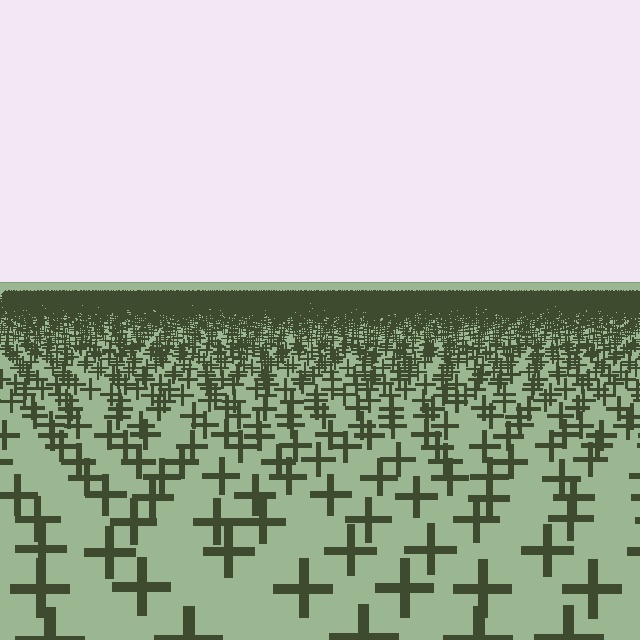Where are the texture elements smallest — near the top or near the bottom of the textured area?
Near the top.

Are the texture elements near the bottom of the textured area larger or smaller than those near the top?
Larger. Near the bottom, elements are closer to the viewer and appear at a bigger on-screen size.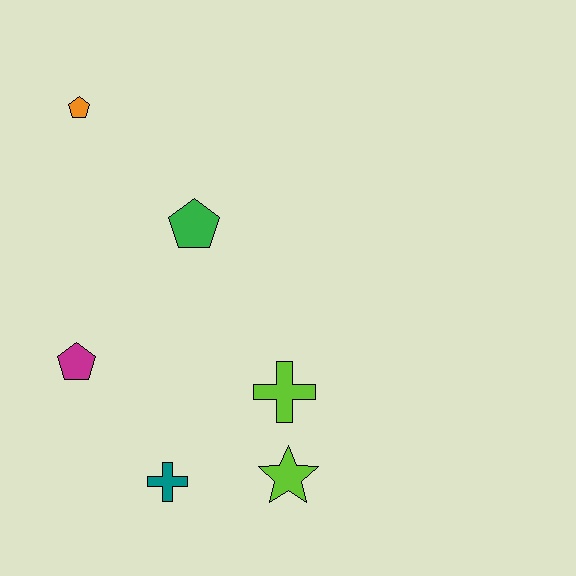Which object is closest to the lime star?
The lime cross is closest to the lime star.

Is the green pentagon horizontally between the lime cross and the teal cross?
Yes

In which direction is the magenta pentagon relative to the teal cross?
The magenta pentagon is above the teal cross.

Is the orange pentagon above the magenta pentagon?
Yes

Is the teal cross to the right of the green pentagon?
No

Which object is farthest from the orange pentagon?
The lime star is farthest from the orange pentagon.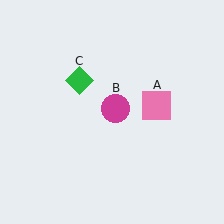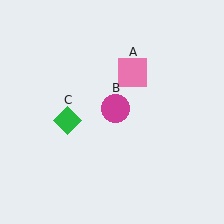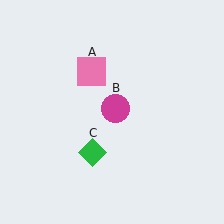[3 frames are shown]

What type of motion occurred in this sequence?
The pink square (object A), green diamond (object C) rotated counterclockwise around the center of the scene.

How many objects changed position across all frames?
2 objects changed position: pink square (object A), green diamond (object C).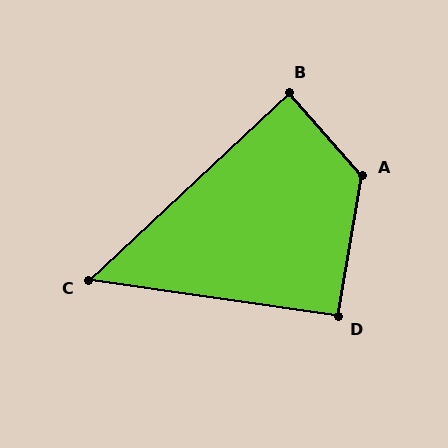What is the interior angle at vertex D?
Approximately 92 degrees (approximately right).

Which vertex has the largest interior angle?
A, at approximately 129 degrees.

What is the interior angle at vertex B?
Approximately 88 degrees (approximately right).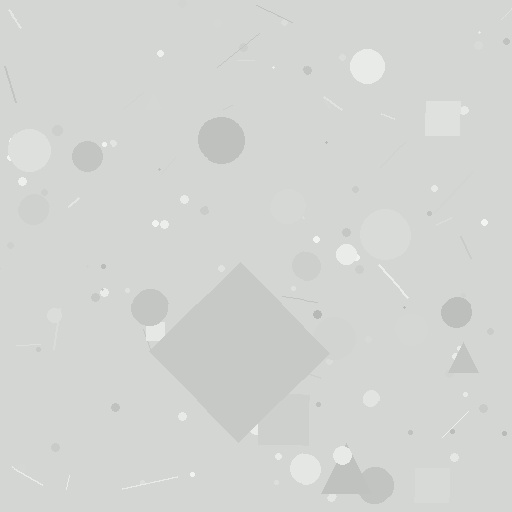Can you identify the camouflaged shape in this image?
The camouflaged shape is a diamond.